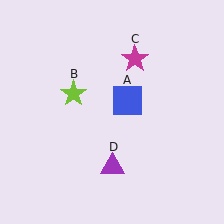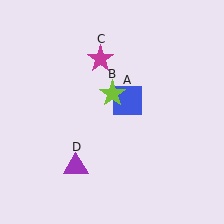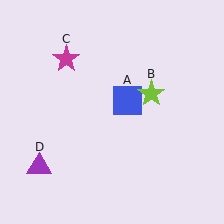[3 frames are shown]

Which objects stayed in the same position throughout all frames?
Blue square (object A) remained stationary.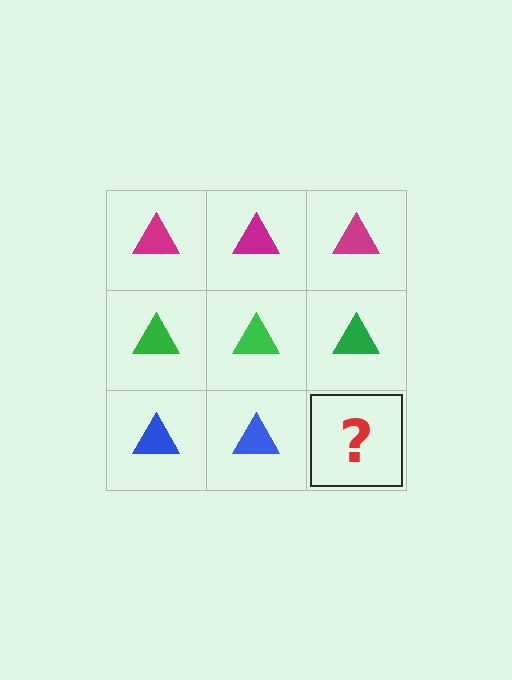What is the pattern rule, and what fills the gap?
The rule is that each row has a consistent color. The gap should be filled with a blue triangle.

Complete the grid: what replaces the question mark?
The question mark should be replaced with a blue triangle.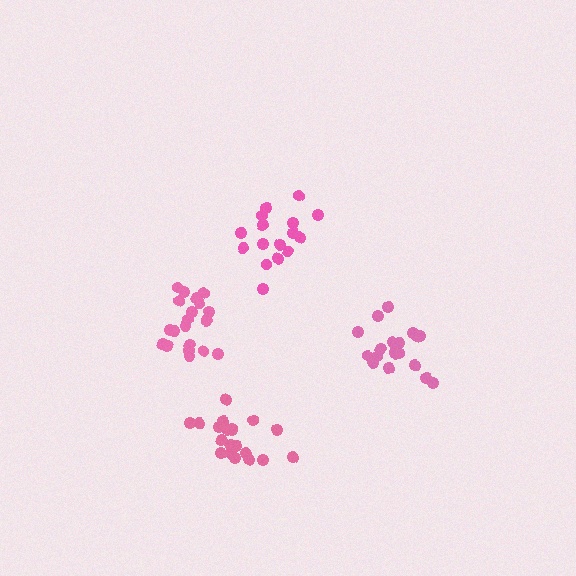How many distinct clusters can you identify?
There are 4 distinct clusters.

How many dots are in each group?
Group 1: 20 dots, Group 2: 16 dots, Group 3: 19 dots, Group 4: 20 dots (75 total).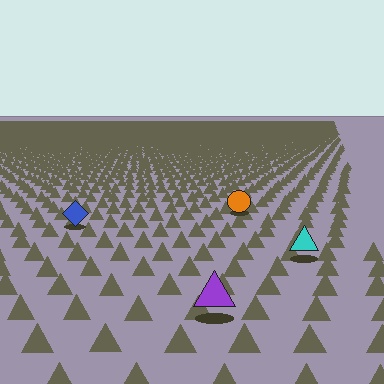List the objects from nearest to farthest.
From nearest to farthest: the purple triangle, the cyan triangle, the blue diamond, the orange circle.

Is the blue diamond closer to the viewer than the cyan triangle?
No. The cyan triangle is closer — you can tell from the texture gradient: the ground texture is coarser near it.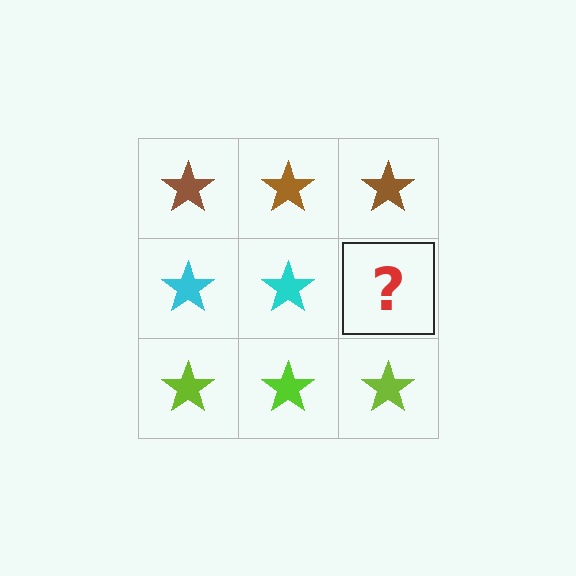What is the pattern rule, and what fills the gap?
The rule is that each row has a consistent color. The gap should be filled with a cyan star.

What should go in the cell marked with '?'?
The missing cell should contain a cyan star.